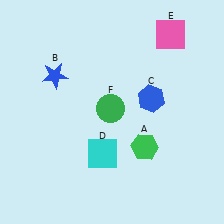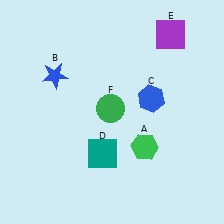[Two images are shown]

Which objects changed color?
D changed from cyan to teal. E changed from pink to purple.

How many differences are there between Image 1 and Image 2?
There are 2 differences between the two images.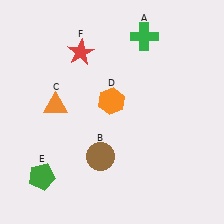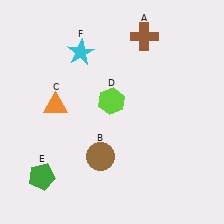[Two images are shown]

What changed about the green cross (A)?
In Image 1, A is green. In Image 2, it changed to brown.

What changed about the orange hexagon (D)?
In Image 1, D is orange. In Image 2, it changed to lime.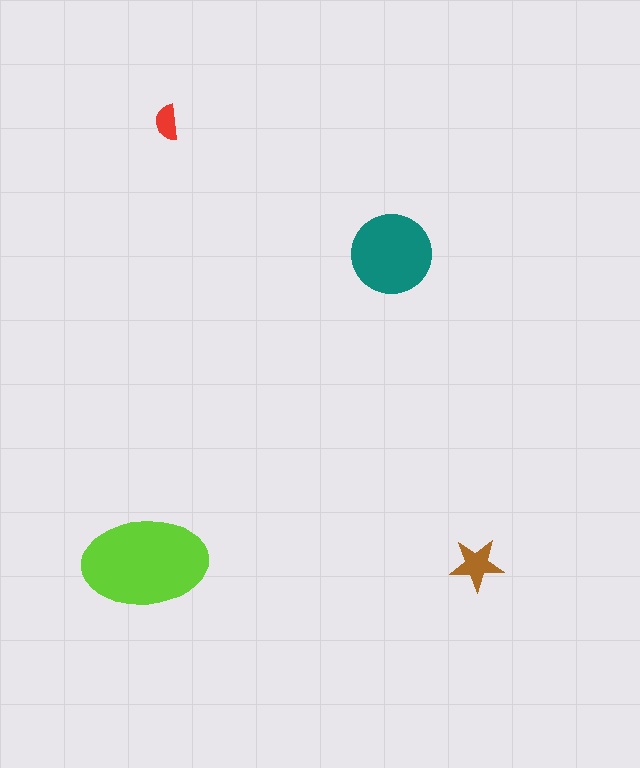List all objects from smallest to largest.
The red semicircle, the brown star, the teal circle, the lime ellipse.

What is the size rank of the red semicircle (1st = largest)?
4th.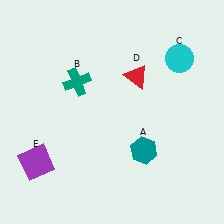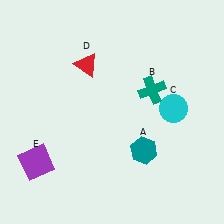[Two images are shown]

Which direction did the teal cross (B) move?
The teal cross (B) moved right.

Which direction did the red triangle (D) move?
The red triangle (D) moved left.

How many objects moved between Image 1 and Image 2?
3 objects moved between the two images.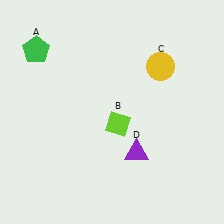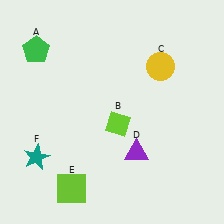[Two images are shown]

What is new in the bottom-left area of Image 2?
A lime square (E) was added in the bottom-left area of Image 2.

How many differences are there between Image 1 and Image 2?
There are 2 differences between the two images.